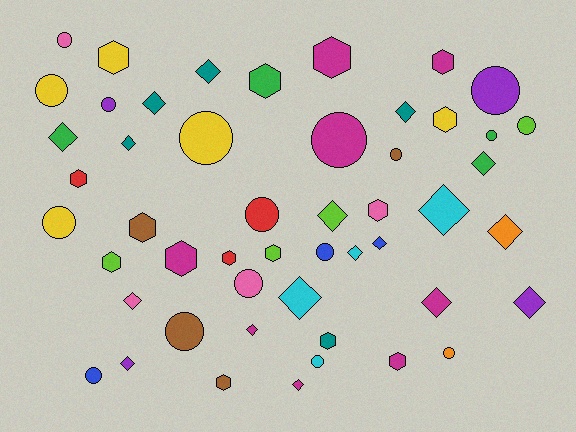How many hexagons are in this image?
There are 15 hexagons.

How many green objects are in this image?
There are 4 green objects.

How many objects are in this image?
There are 50 objects.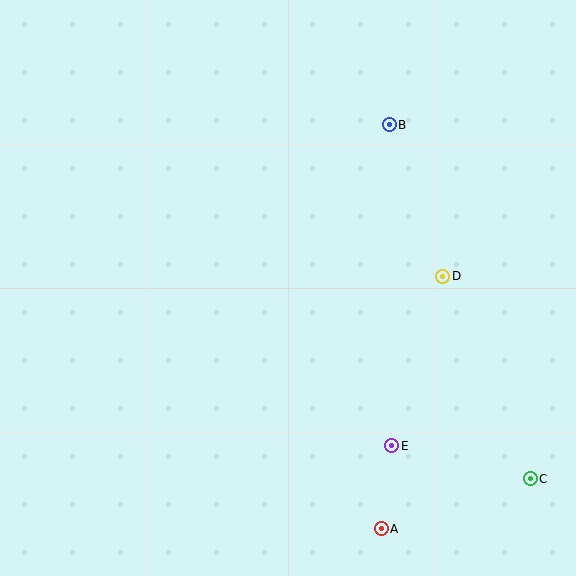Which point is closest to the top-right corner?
Point B is closest to the top-right corner.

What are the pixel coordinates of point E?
Point E is at (392, 446).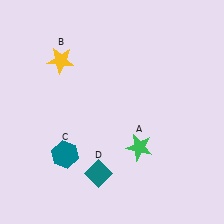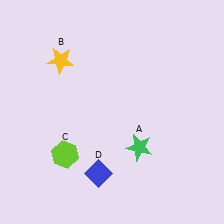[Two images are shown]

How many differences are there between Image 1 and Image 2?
There are 2 differences between the two images.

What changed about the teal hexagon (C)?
In Image 1, C is teal. In Image 2, it changed to lime.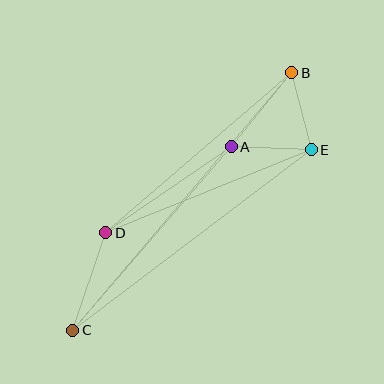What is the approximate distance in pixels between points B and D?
The distance between B and D is approximately 245 pixels.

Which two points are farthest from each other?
Points B and C are farthest from each other.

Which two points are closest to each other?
Points B and E are closest to each other.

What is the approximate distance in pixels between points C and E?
The distance between C and E is approximately 299 pixels.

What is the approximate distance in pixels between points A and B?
The distance between A and B is approximately 95 pixels.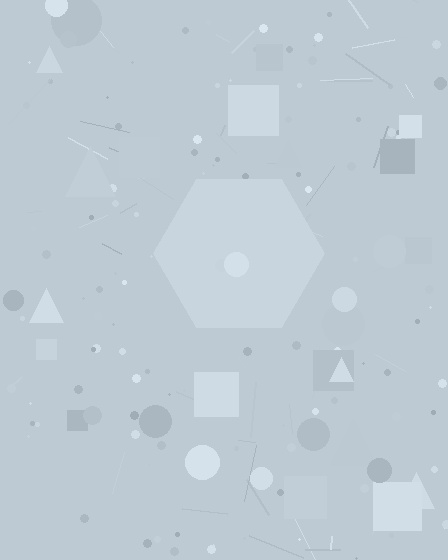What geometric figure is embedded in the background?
A hexagon is embedded in the background.